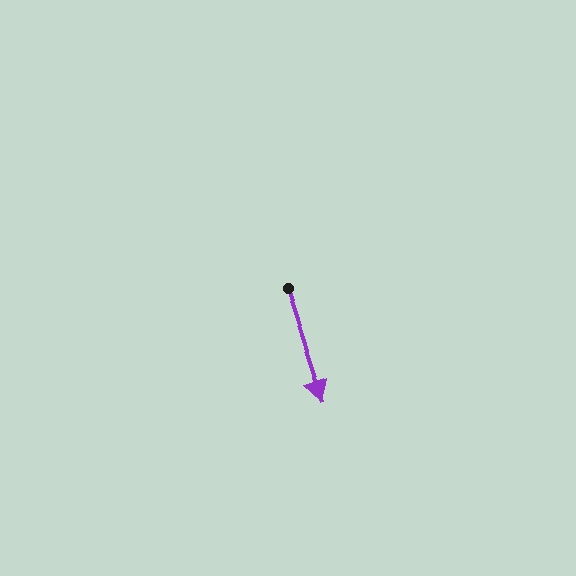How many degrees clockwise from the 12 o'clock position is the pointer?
Approximately 161 degrees.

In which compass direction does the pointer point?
South.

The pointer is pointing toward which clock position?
Roughly 5 o'clock.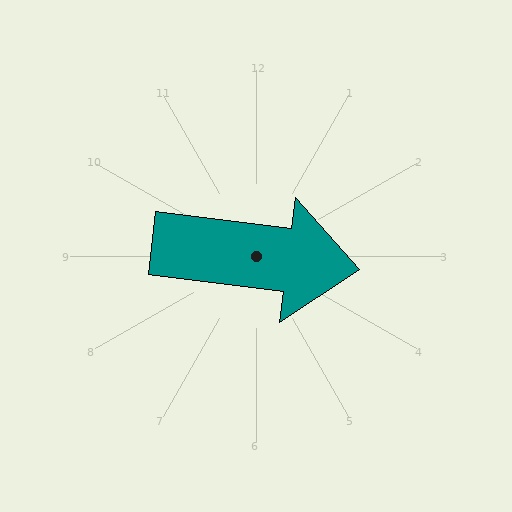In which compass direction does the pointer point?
East.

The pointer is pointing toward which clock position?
Roughly 3 o'clock.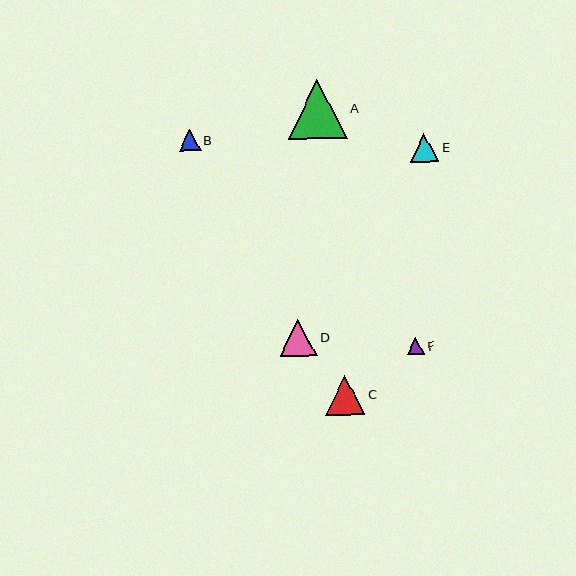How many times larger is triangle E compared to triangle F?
Triangle E is approximately 1.7 times the size of triangle F.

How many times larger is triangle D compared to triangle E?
Triangle D is approximately 1.3 times the size of triangle E.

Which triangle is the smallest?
Triangle F is the smallest with a size of approximately 17 pixels.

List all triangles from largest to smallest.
From largest to smallest: A, C, D, E, B, F.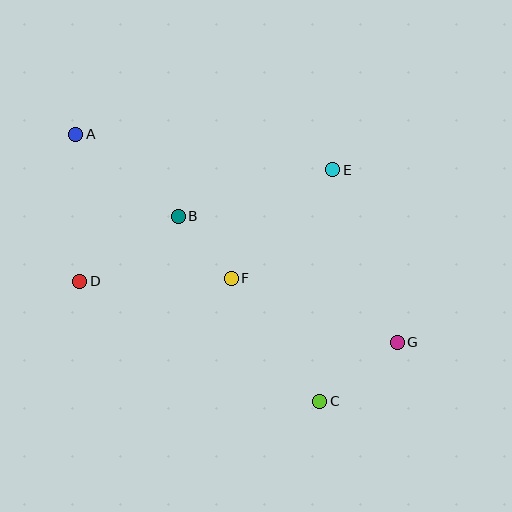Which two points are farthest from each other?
Points A and G are farthest from each other.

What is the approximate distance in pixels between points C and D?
The distance between C and D is approximately 268 pixels.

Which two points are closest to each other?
Points B and F are closest to each other.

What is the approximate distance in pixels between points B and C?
The distance between B and C is approximately 233 pixels.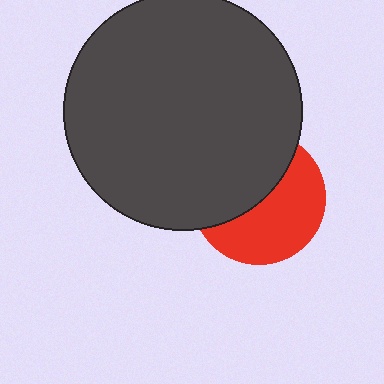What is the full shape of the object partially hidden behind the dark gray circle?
The partially hidden object is a red circle.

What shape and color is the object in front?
The object in front is a dark gray circle.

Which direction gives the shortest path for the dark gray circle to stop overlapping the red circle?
Moving toward the upper-left gives the shortest separation.